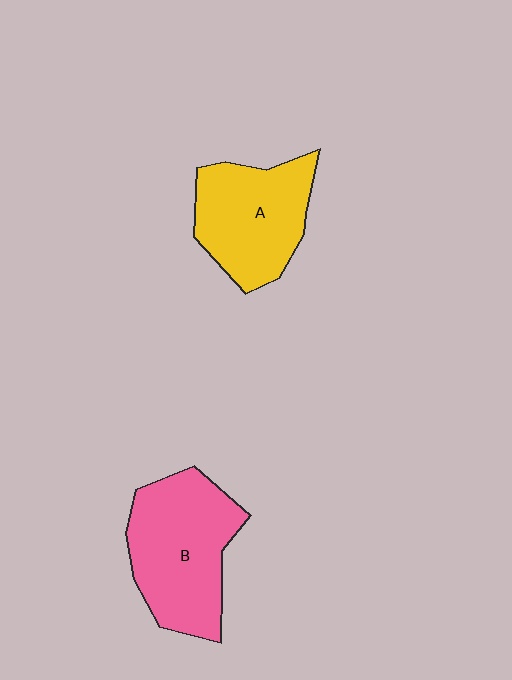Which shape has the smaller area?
Shape A (yellow).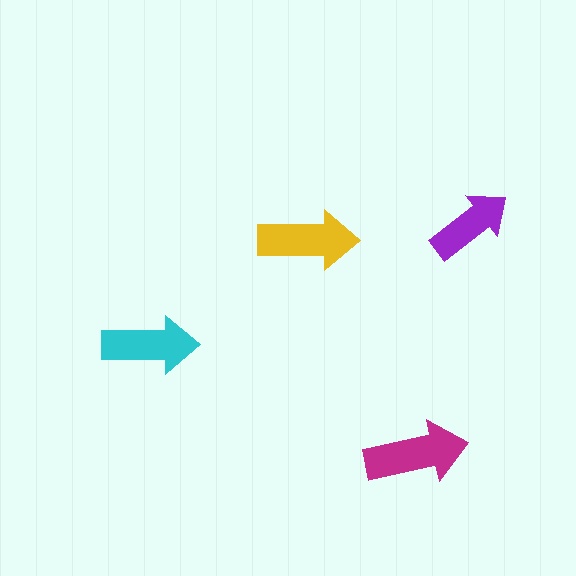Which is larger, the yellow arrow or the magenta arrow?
The magenta one.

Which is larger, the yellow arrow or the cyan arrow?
The yellow one.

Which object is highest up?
The purple arrow is topmost.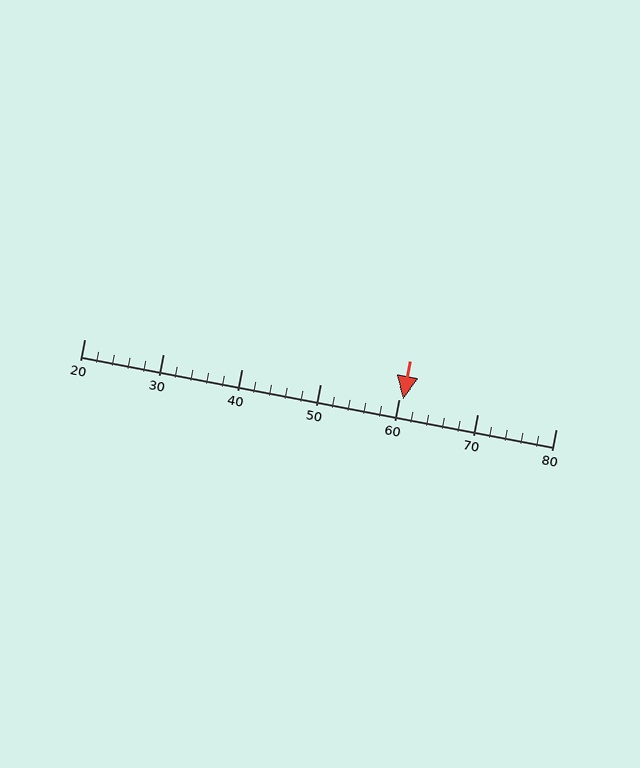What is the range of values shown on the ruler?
The ruler shows values from 20 to 80.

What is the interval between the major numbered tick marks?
The major tick marks are spaced 10 units apart.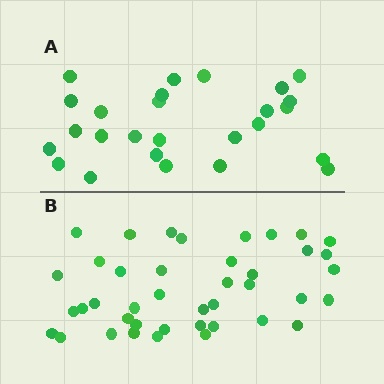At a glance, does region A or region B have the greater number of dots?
Region B (the bottom region) has more dots.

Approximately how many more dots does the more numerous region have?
Region B has approximately 15 more dots than region A.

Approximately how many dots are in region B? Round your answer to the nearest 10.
About 40 dots. (The exact count is 41, which rounds to 40.)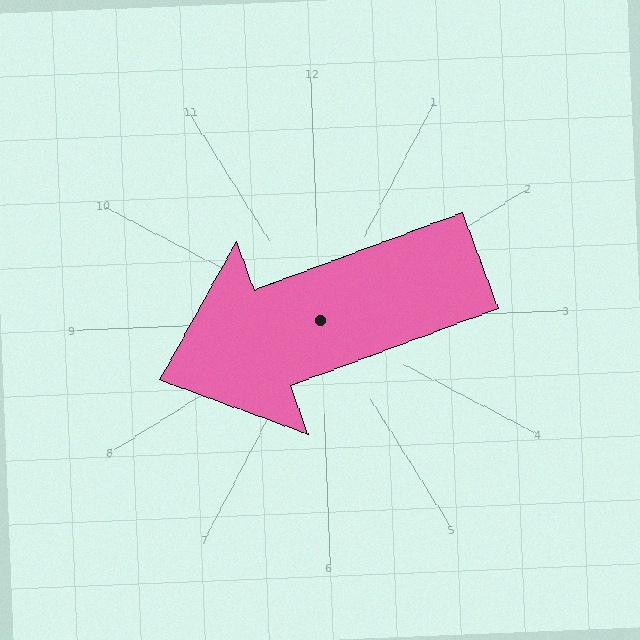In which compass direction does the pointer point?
West.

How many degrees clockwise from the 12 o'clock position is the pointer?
Approximately 252 degrees.